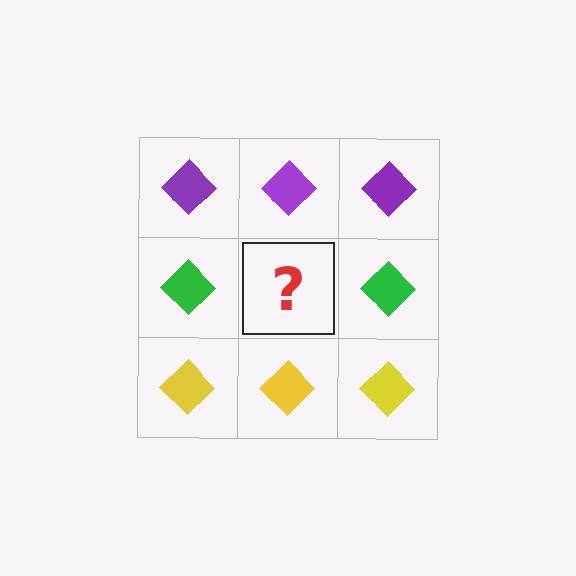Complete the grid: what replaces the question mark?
The question mark should be replaced with a green diamond.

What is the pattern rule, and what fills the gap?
The rule is that each row has a consistent color. The gap should be filled with a green diamond.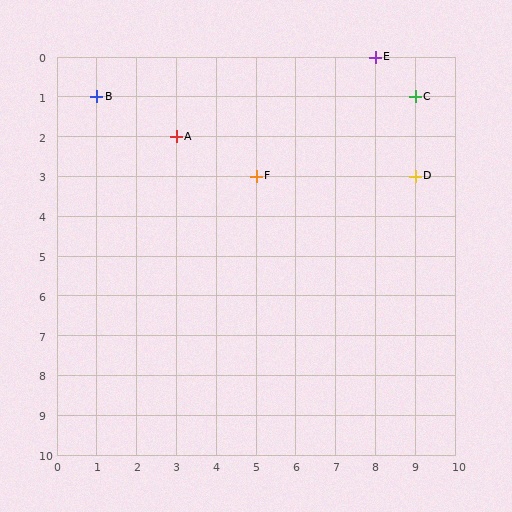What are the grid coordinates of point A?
Point A is at grid coordinates (3, 2).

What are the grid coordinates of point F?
Point F is at grid coordinates (5, 3).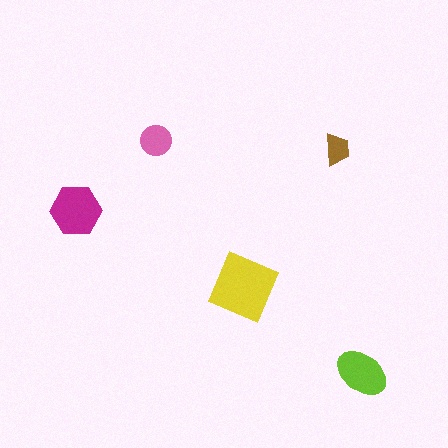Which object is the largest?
The yellow diamond.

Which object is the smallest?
The brown trapezoid.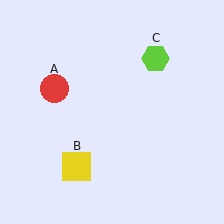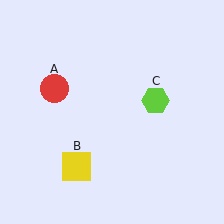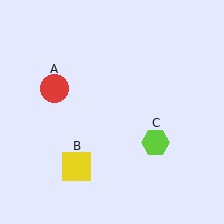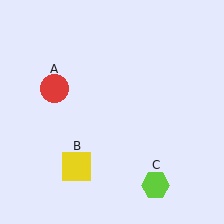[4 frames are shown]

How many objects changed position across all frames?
1 object changed position: lime hexagon (object C).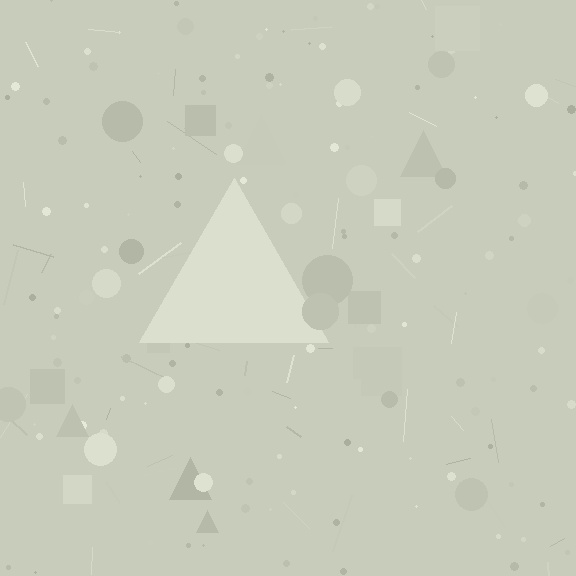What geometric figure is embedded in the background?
A triangle is embedded in the background.